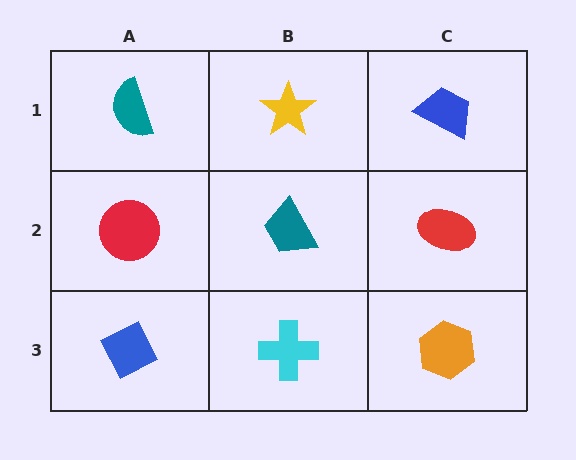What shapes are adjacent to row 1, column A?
A red circle (row 2, column A), a yellow star (row 1, column B).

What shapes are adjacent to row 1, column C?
A red ellipse (row 2, column C), a yellow star (row 1, column B).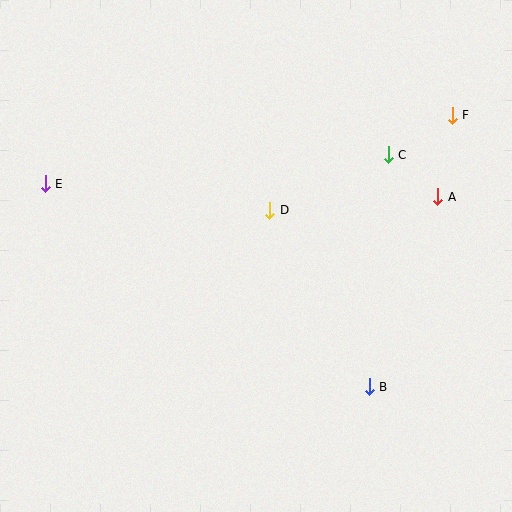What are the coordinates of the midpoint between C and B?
The midpoint between C and B is at (379, 271).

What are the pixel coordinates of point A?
Point A is at (438, 197).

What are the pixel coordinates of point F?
Point F is at (452, 115).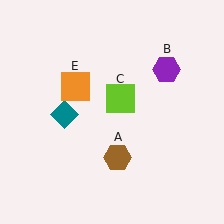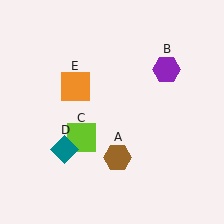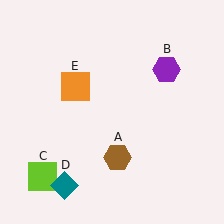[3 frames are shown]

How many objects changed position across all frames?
2 objects changed position: lime square (object C), teal diamond (object D).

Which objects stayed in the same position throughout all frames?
Brown hexagon (object A) and purple hexagon (object B) and orange square (object E) remained stationary.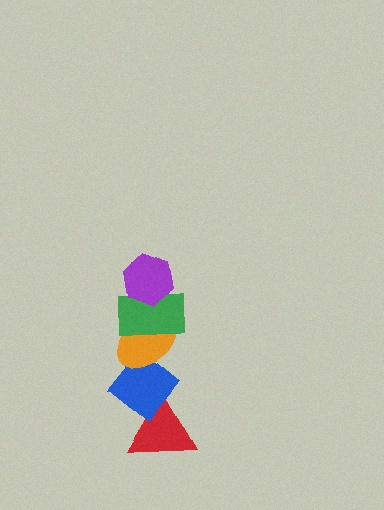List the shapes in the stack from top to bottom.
From top to bottom: the purple hexagon, the green rectangle, the orange ellipse, the blue diamond, the red triangle.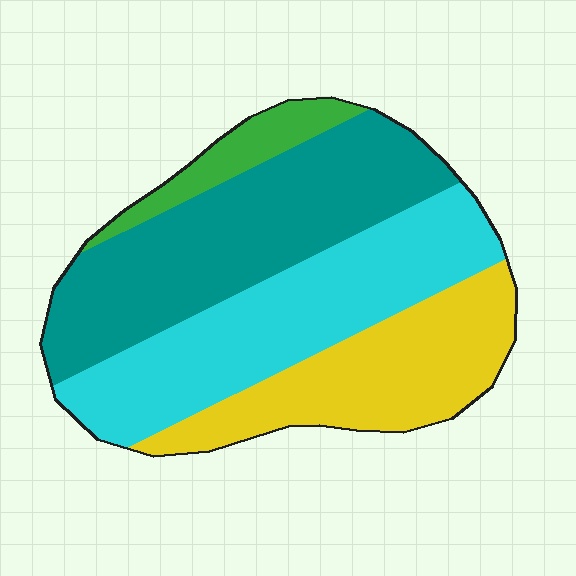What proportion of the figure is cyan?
Cyan covers about 35% of the figure.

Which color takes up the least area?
Green, at roughly 10%.